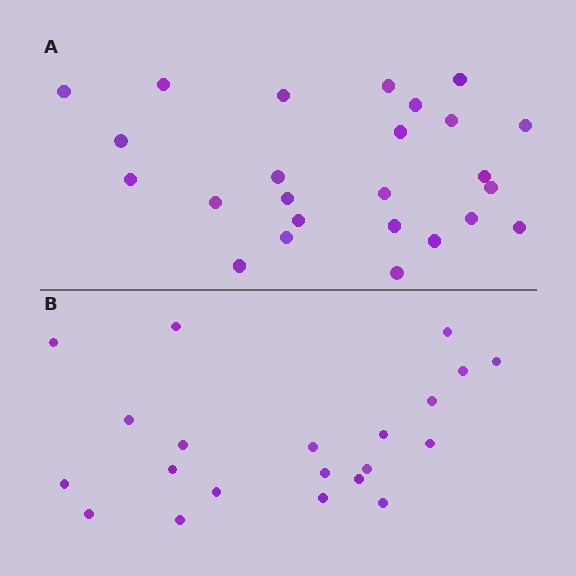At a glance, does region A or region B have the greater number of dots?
Region A (the top region) has more dots.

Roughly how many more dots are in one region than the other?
Region A has about 4 more dots than region B.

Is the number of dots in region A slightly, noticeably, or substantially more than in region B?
Region A has only slightly more — the two regions are fairly close. The ratio is roughly 1.2 to 1.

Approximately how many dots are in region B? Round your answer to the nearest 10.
About 20 dots. (The exact count is 21, which rounds to 20.)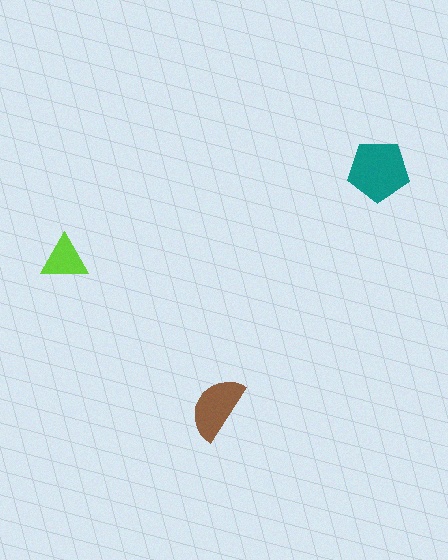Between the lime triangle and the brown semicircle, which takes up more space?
The brown semicircle.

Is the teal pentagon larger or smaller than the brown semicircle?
Larger.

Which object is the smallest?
The lime triangle.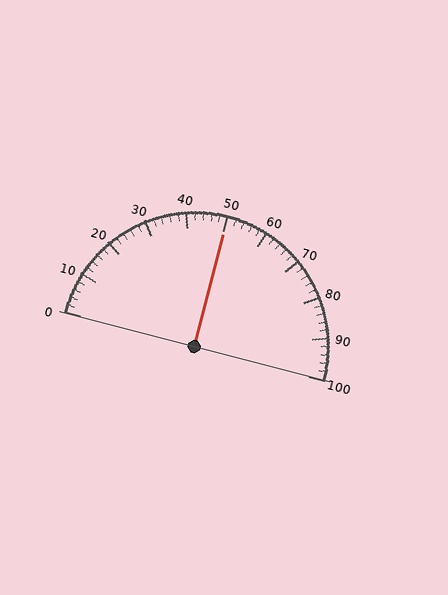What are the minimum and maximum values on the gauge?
The gauge ranges from 0 to 100.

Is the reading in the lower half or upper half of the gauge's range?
The reading is in the upper half of the range (0 to 100).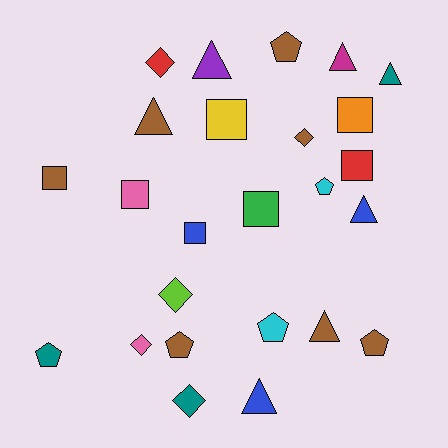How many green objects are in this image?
There is 1 green object.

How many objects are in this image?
There are 25 objects.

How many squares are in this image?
There are 7 squares.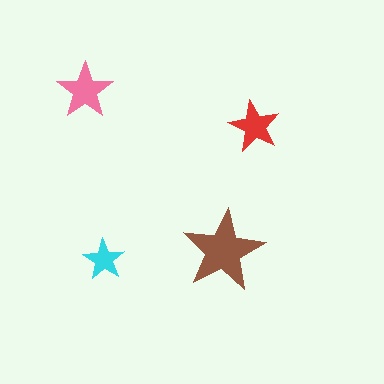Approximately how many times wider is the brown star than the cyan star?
About 2 times wider.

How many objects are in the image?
There are 4 objects in the image.